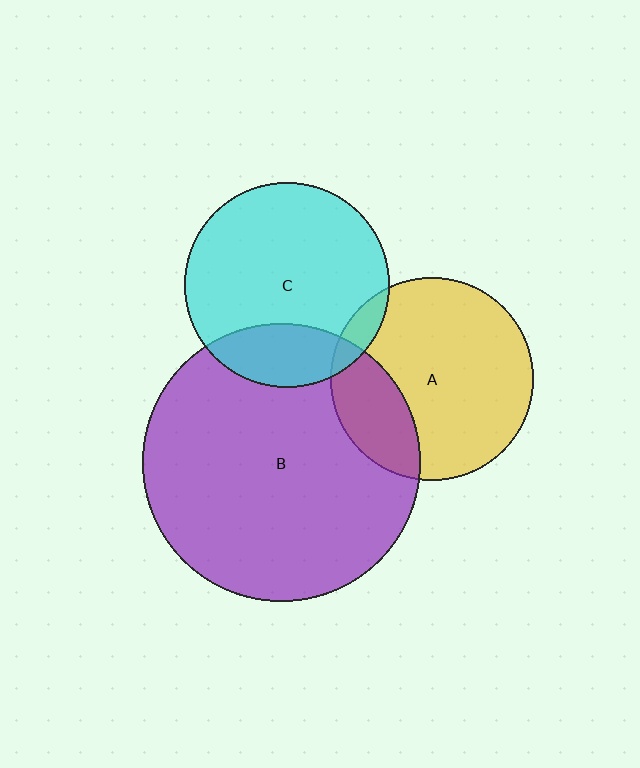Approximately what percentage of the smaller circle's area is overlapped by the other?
Approximately 25%.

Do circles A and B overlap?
Yes.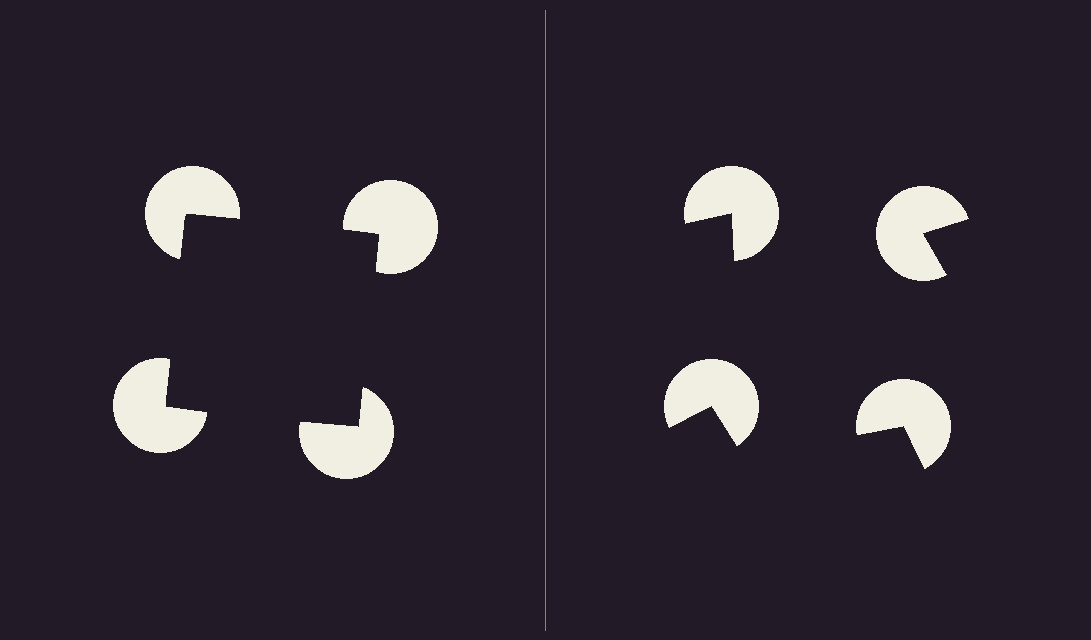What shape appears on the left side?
An illusory square.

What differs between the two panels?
The pac-man discs are positioned identically on both sides; only the wedge orientations differ. On the left they align to a square; on the right they are misaligned.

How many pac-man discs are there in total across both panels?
8 — 4 on each side.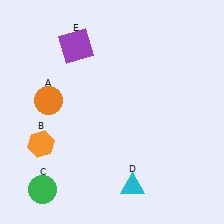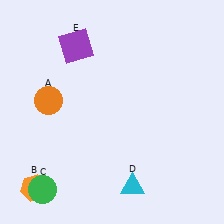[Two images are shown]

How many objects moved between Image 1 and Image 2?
1 object moved between the two images.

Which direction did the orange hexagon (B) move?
The orange hexagon (B) moved down.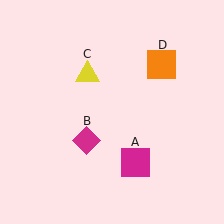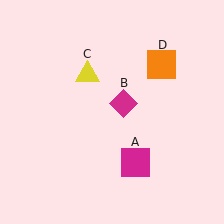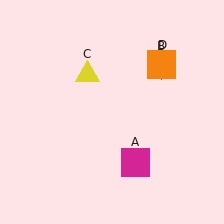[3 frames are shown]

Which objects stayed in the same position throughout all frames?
Magenta square (object A) and yellow triangle (object C) and orange square (object D) remained stationary.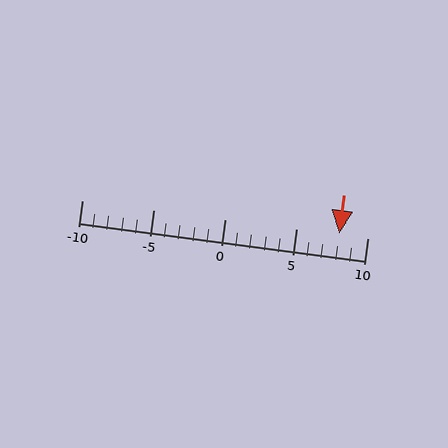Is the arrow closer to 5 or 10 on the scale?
The arrow is closer to 10.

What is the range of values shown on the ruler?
The ruler shows values from -10 to 10.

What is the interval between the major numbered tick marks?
The major tick marks are spaced 5 units apart.